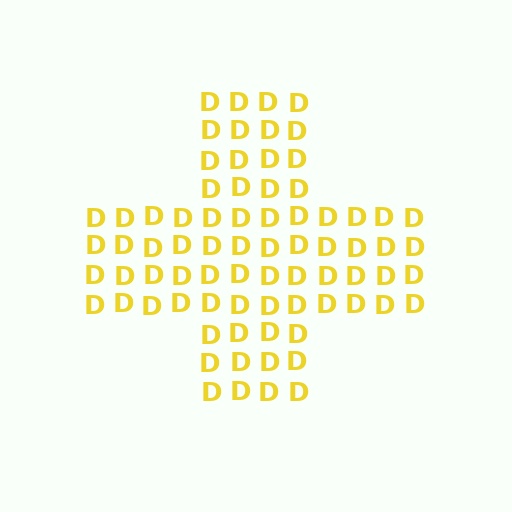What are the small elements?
The small elements are letter D's.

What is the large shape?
The large shape is a cross.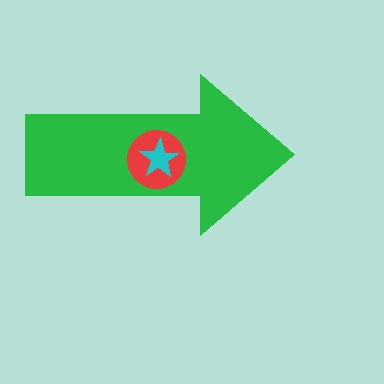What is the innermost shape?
The cyan star.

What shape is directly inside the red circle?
The cyan star.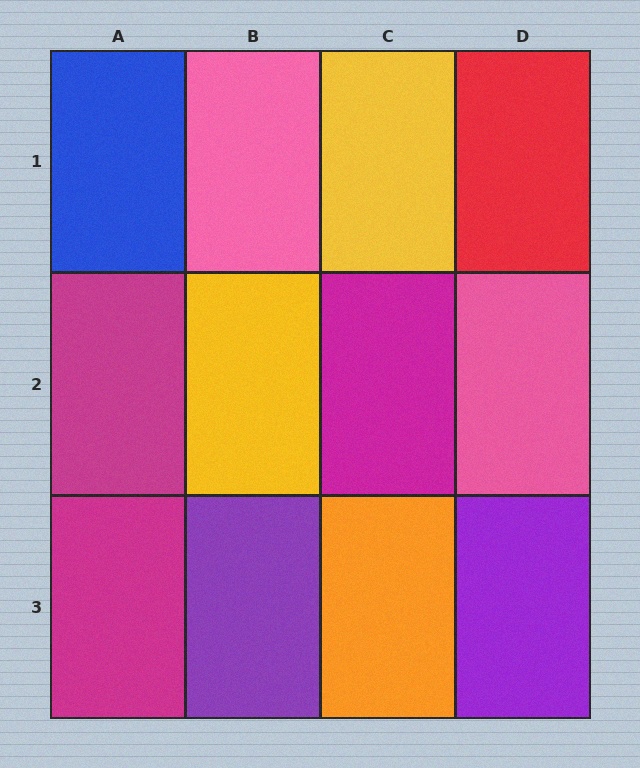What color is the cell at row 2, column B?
Yellow.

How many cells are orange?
1 cell is orange.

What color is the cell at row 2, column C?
Magenta.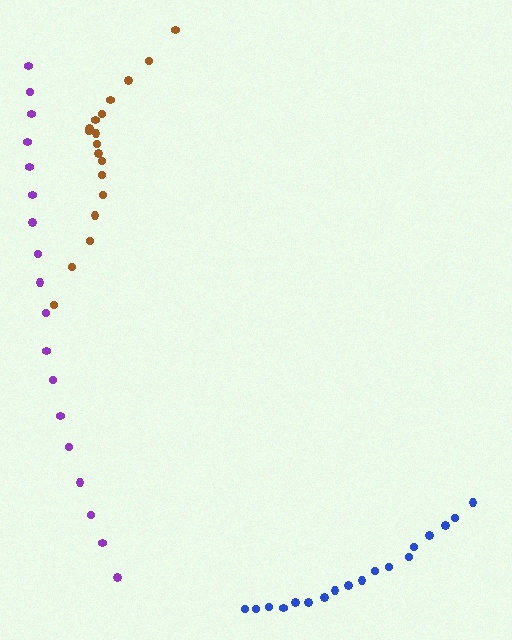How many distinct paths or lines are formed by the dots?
There are 3 distinct paths.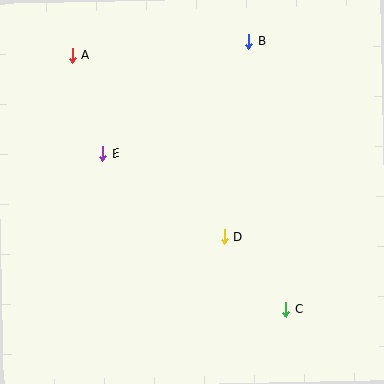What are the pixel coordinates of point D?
Point D is at (224, 237).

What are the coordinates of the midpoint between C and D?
The midpoint between C and D is at (255, 273).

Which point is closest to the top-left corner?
Point A is closest to the top-left corner.